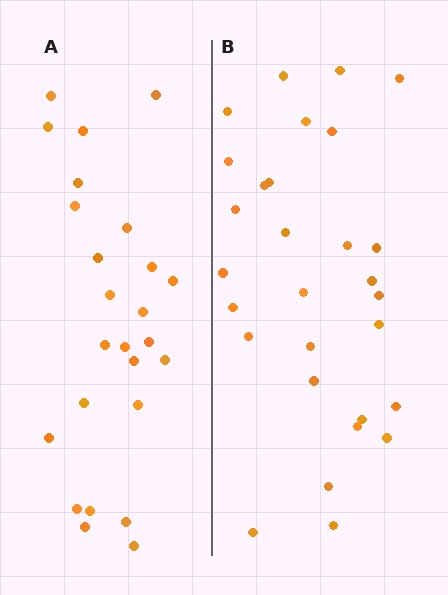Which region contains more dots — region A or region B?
Region B (the right region) has more dots.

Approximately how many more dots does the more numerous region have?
Region B has about 4 more dots than region A.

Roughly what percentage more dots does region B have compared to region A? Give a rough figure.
About 15% more.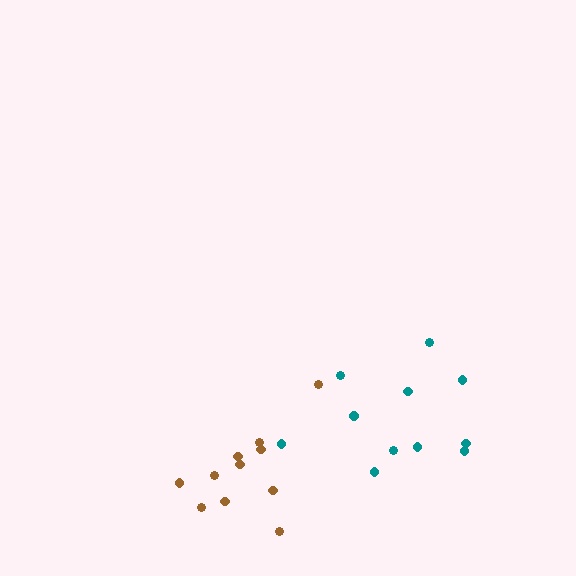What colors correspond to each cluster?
The clusters are colored: teal, brown.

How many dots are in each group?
Group 1: 11 dots, Group 2: 11 dots (22 total).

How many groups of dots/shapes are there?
There are 2 groups.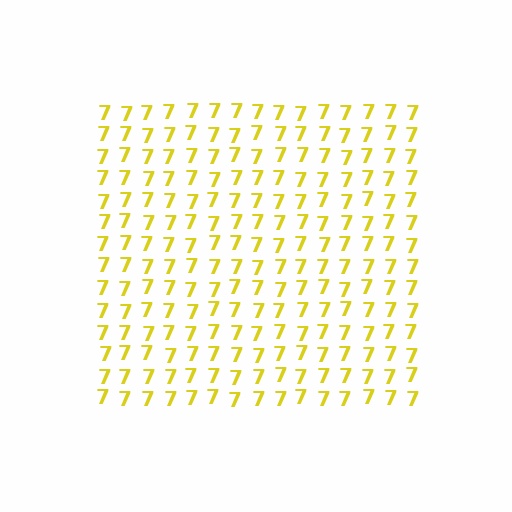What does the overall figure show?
The overall figure shows a square.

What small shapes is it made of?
It is made of small digit 7's.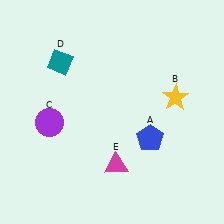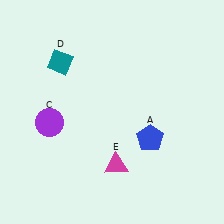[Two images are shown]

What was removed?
The yellow star (B) was removed in Image 2.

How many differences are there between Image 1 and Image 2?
There is 1 difference between the two images.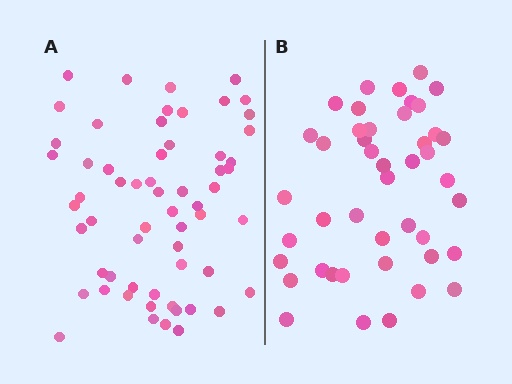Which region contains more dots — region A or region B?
Region A (the left region) has more dots.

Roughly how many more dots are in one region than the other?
Region A has approximately 15 more dots than region B.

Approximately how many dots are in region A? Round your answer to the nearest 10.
About 60 dots.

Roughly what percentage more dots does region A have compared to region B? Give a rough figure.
About 35% more.